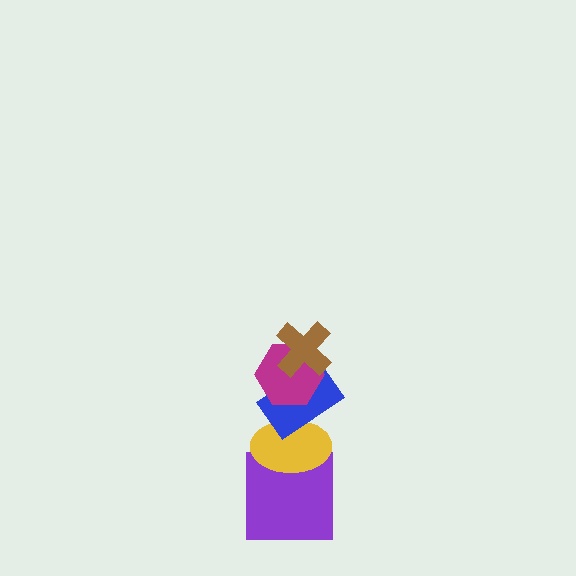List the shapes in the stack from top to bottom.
From top to bottom: the brown cross, the magenta hexagon, the blue rectangle, the yellow ellipse, the purple square.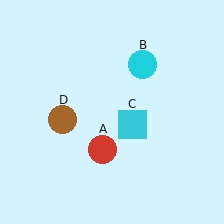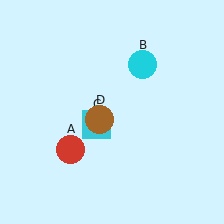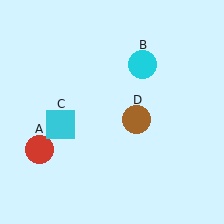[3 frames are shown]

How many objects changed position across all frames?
3 objects changed position: red circle (object A), cyan square (object C), brown circle (object D).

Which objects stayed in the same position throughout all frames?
Cyan circle (object B) remained stationary.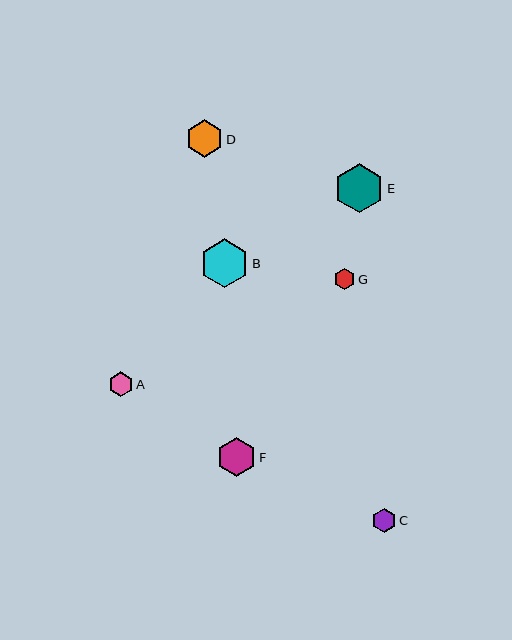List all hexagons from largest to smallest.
From largest to smallest: E, B, F, D, A, C, G.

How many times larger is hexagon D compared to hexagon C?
Hexagon D is approximately 1.6 times the size of hexagon C.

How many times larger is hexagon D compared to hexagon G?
Hexagon D is approximately 1.8 times the size of hexagon G.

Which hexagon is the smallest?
Hexagon G is the smallest with a size of approximately 21 pixels.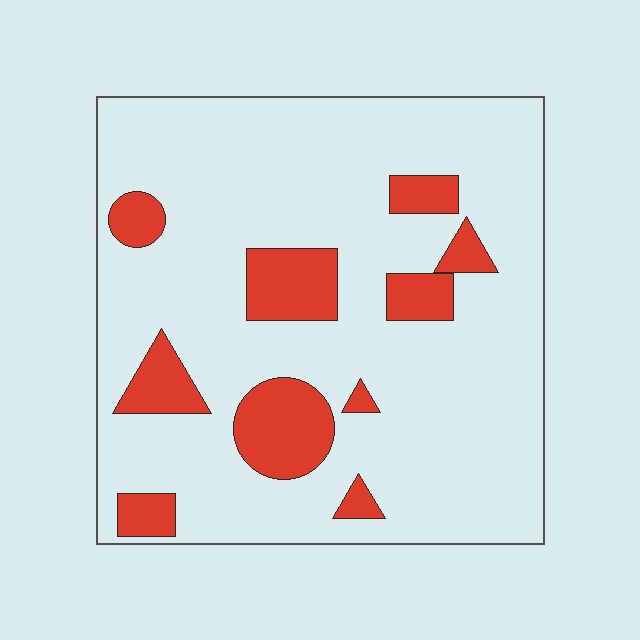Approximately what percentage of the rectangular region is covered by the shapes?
Approximately 15%.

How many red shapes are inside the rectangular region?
10.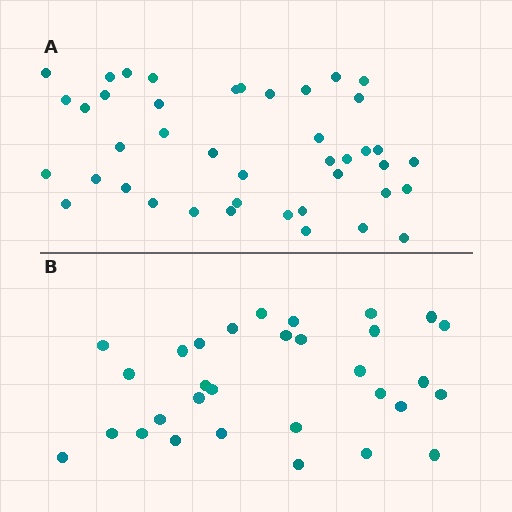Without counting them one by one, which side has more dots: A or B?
Region A (the top region) has more dots.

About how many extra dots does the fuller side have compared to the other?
Region A has roughly 12 or so more dots than region B.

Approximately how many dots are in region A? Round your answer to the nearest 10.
About 40 dots. (The exact count is 42, which rounds to 40.)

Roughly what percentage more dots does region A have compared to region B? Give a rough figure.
About 35% more.